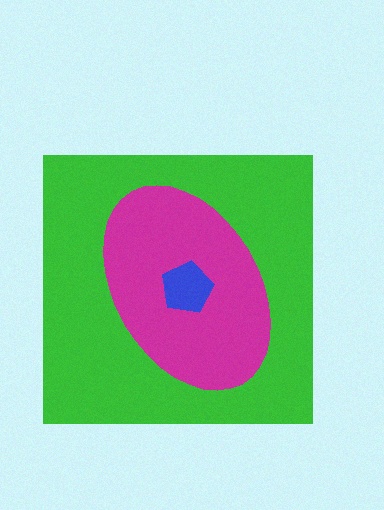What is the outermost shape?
The green square.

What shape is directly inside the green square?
The magenta ellipse.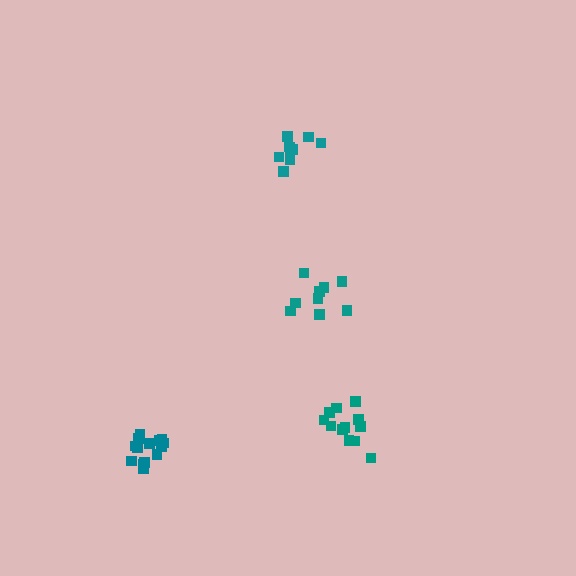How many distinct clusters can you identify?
There are 4 distinct clusters.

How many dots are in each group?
Group 1: 9 dots, Group 2: 15 dots, Group 3: 12 dots, Group 4: 9 dots (45 total).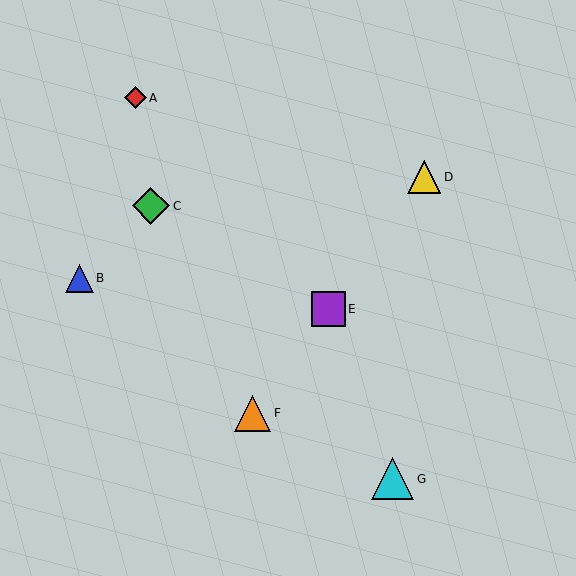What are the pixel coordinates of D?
Object D is at (424, 177).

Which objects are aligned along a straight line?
Objects D, E, F are aligned along a straight line.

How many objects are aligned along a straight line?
3 objects (D, E, F) are aligned along a straight line.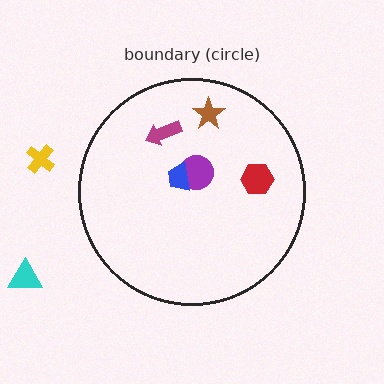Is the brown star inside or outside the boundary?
Inside.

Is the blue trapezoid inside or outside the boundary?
Inside.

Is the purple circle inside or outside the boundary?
Inside.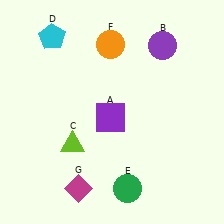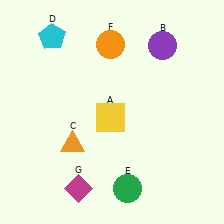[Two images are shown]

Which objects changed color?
A changed from purple to yellow. C changed from lime to orange.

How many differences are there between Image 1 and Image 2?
There are 2 differences between the two images.